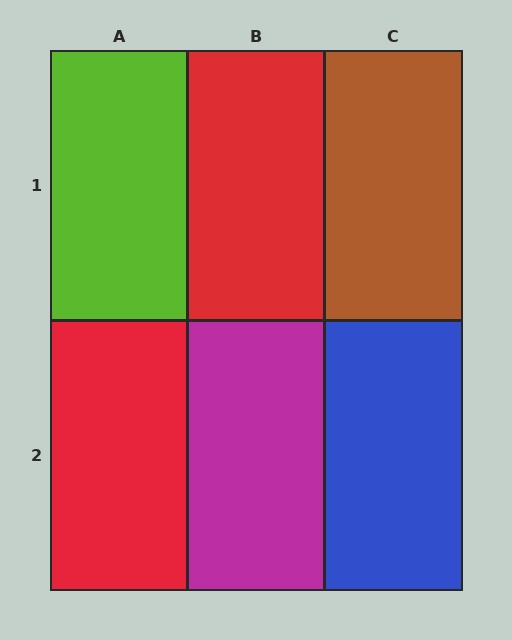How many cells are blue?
1 cell is blue.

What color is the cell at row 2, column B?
Magenta.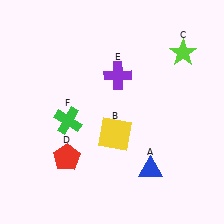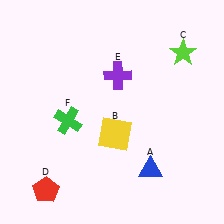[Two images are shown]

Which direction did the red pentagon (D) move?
The red pentagon (D) moved down.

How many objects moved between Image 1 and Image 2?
1 object moved between the two images.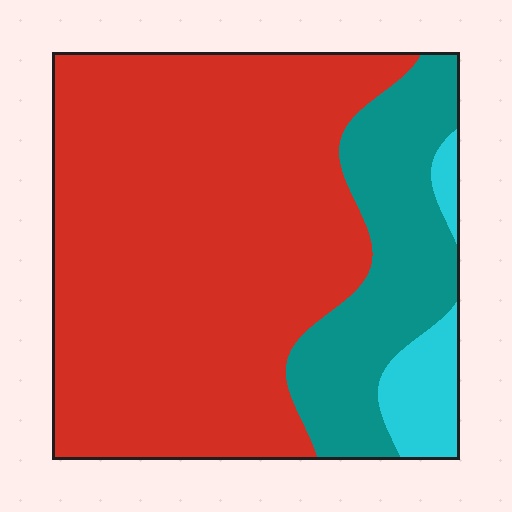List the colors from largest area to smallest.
From largest to smallest: red, teal, cyan.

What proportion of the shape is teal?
Teal covers roughly 20% of the shape.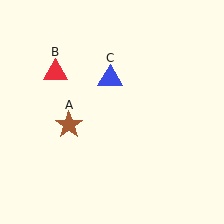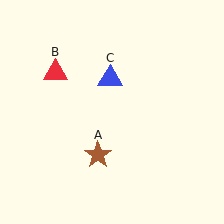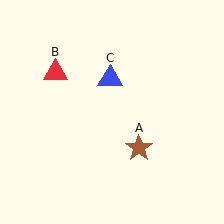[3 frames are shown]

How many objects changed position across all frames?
1 object changed position: brown star (object A).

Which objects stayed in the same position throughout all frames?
Red triangle (object B) and blue triangle (object C) remained stationary.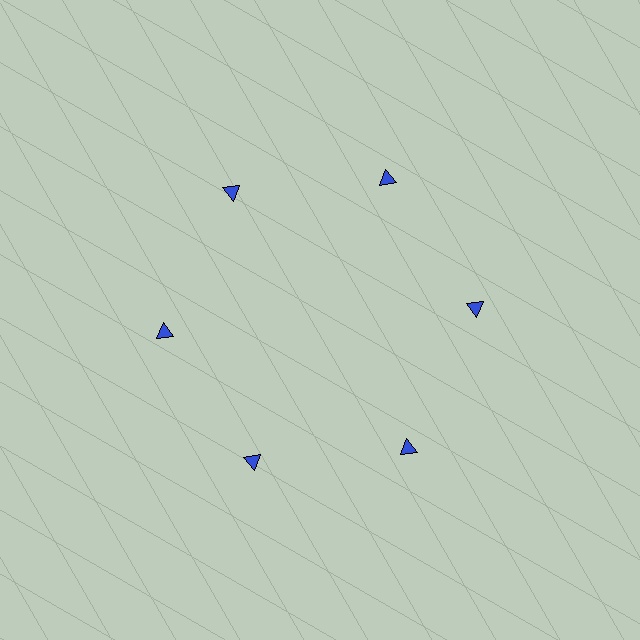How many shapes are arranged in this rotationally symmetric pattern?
There are 6 shapes, arranged in 6 groups of 1.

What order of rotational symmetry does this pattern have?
This pattern has 6-fold rotational symmetry.